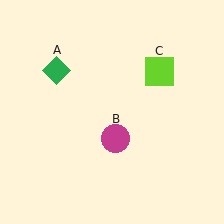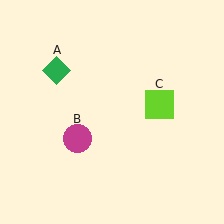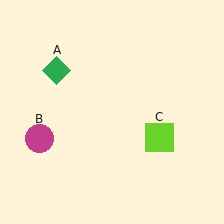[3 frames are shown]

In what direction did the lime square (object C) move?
The lime square (object C) moved down.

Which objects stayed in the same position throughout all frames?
Green diamond (object A) remained stationary.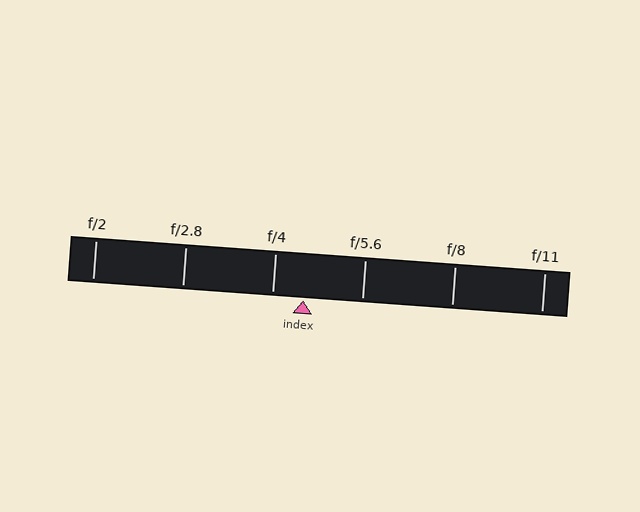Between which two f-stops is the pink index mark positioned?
The index mark is between f/4 and f/5.6.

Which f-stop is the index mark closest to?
The index mark is closest to f/4.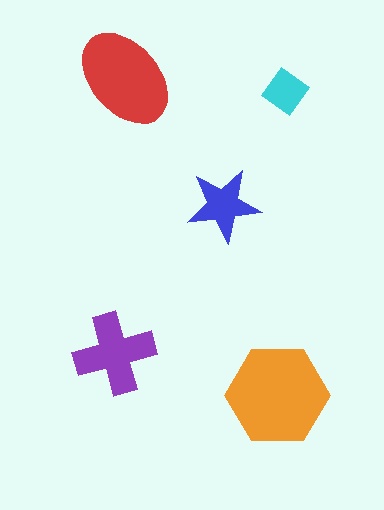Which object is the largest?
The orange hexagon.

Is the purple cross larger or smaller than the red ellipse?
Smaller.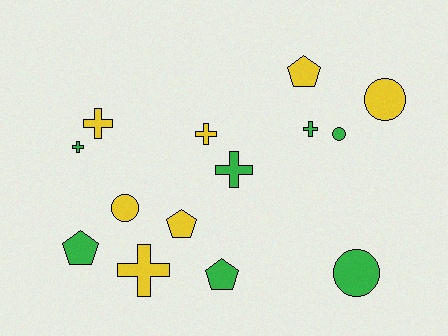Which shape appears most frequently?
Cross, with 6 objects.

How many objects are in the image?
There are 14 objects.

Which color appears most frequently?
Yellow, with 7 objects.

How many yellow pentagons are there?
There are 2 yellow pentagons.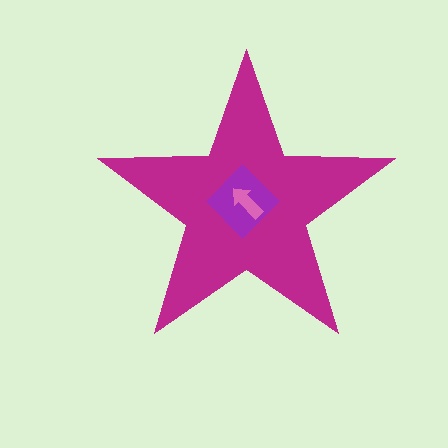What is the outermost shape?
The magenta star.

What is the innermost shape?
The pink arrow.